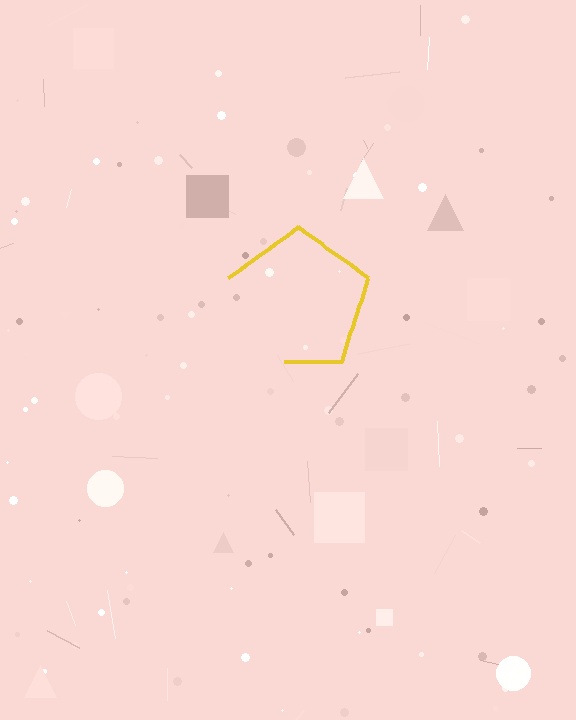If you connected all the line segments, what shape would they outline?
They would outline a pentagon.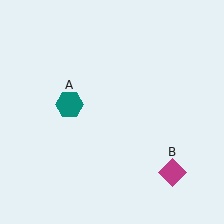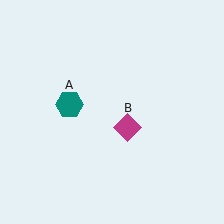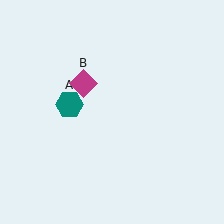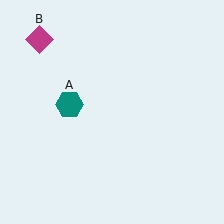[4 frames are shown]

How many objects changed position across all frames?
1 object changed position: magenta diamond (object B).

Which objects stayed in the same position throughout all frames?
Teal hexagon (object A) remained stationary.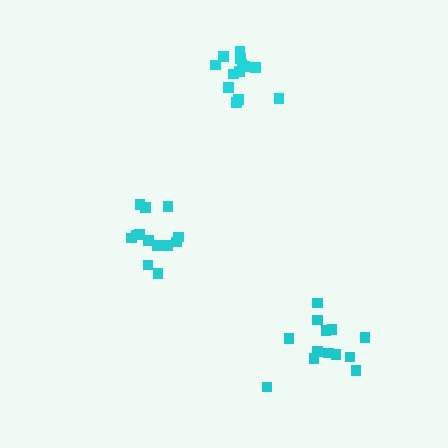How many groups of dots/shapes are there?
There are 3 groups.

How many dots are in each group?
Group 1: 13 dots, Group 2: 13 dots, Group 3: 13 dots (39 total).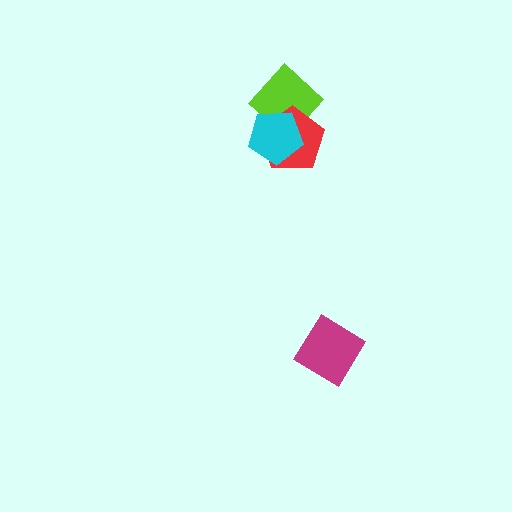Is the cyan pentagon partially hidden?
No, no other shape covers it.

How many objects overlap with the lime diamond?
2 objects overlap with the lime diamond.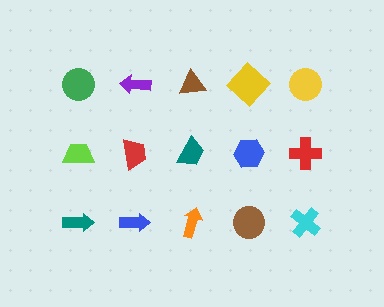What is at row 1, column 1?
A green circle.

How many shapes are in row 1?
5 shapes.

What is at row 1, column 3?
A brown triangle.